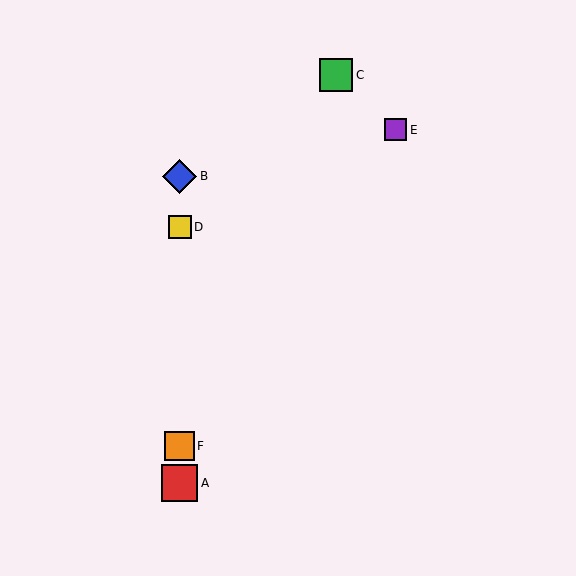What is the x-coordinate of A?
Object A is at x≈180.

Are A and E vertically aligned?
No, A is at x≈180 and E is at x≈396.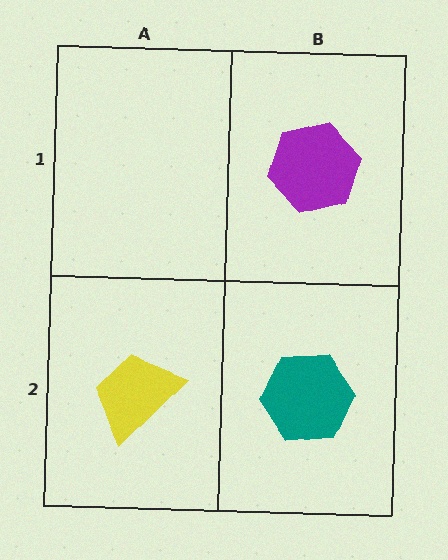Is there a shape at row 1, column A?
No, that cell is empty.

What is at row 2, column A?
A yellow trapezoid.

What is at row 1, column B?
A purple hexagon.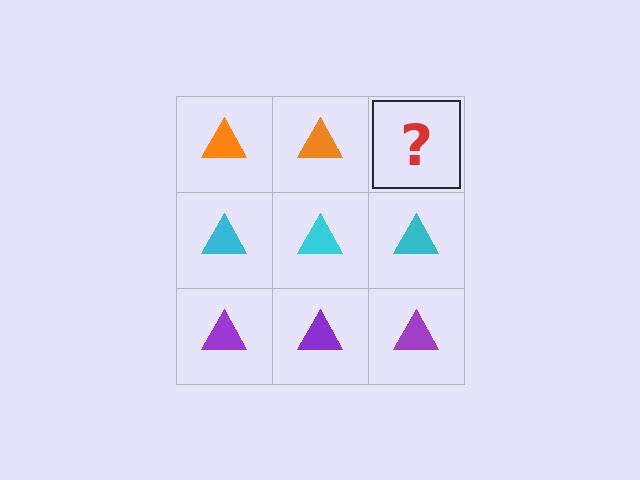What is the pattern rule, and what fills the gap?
The rule is that each row has a consistent color. The gap should be filled with an orange triangle.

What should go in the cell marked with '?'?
The missing cell should contain an orange triangle.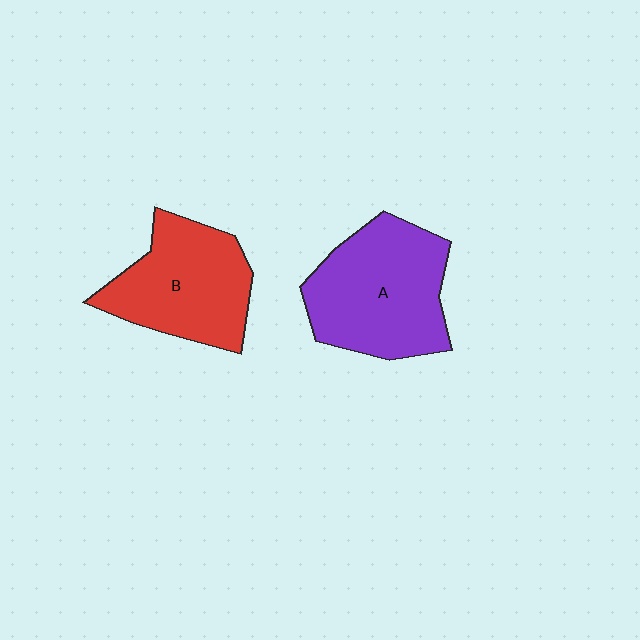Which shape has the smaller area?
Shape B (red).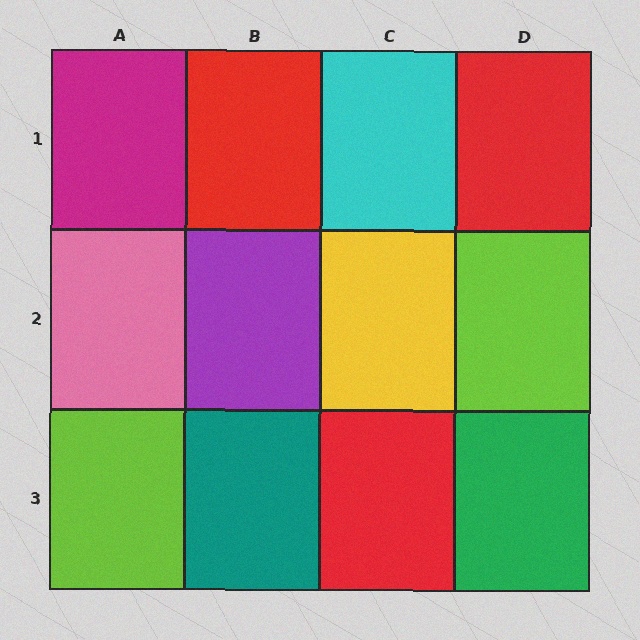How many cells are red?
3 cells are red.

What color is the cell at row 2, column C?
Yellow.